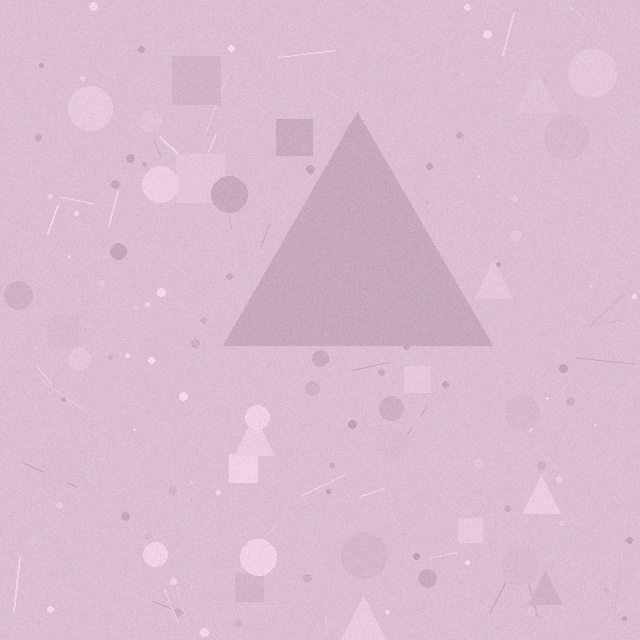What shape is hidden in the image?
A triangle is hidden in the image.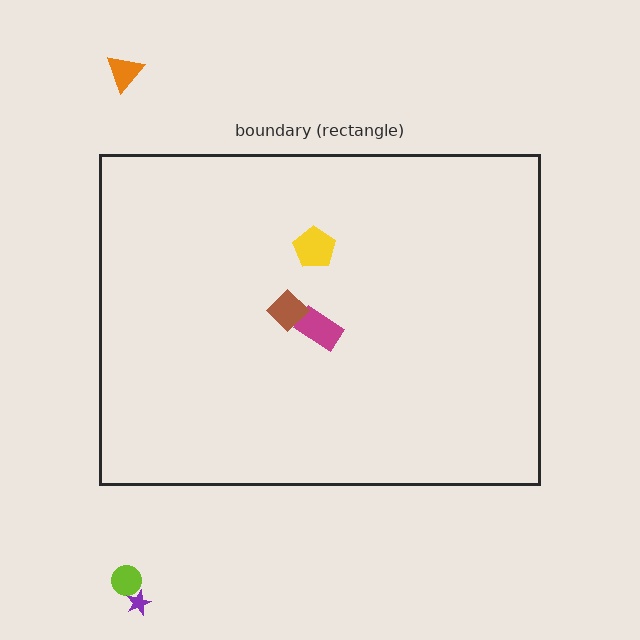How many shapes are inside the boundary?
3 inside, 3 outside.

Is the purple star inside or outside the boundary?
Outside.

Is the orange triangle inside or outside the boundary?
Outside.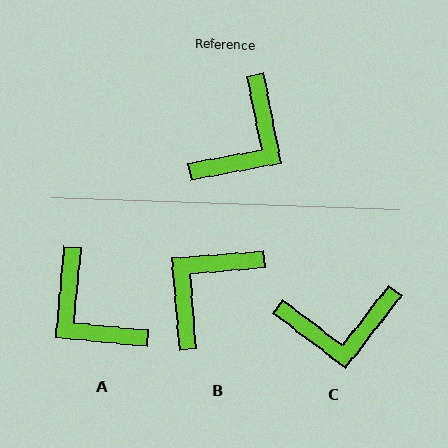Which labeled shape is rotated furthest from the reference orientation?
B, about 174 degrees away.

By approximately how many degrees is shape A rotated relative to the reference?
Approximately 106 degrees clockwise.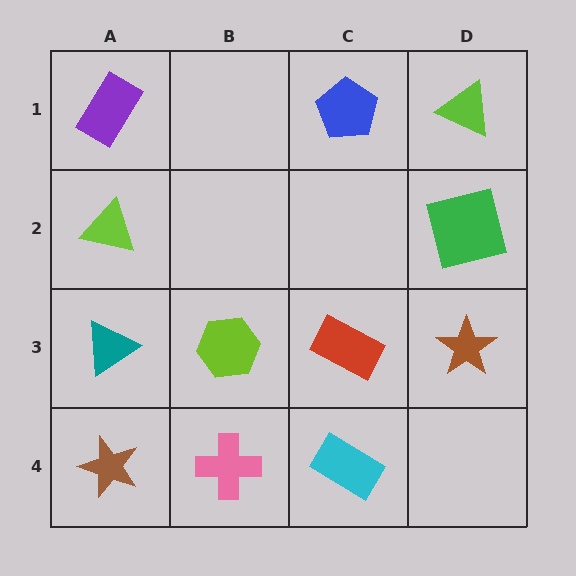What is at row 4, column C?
A cyan rectangle.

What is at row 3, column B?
A lime hexagon.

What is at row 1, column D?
A lime triangle.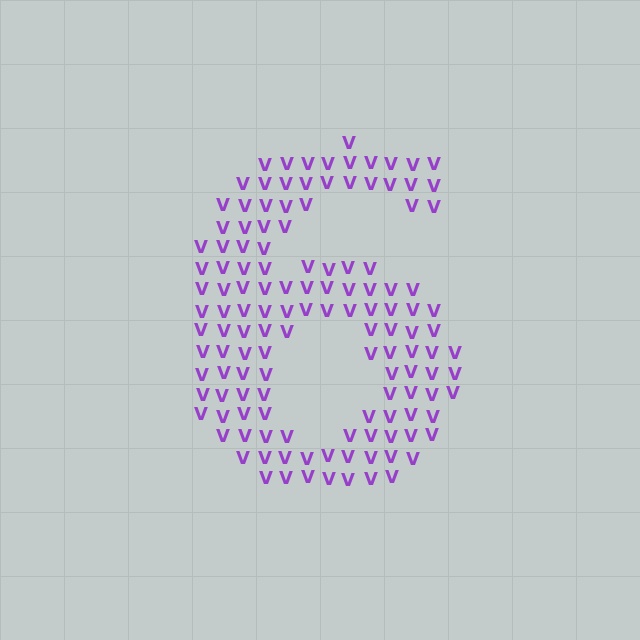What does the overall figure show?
The overall figure shows the digit 6.